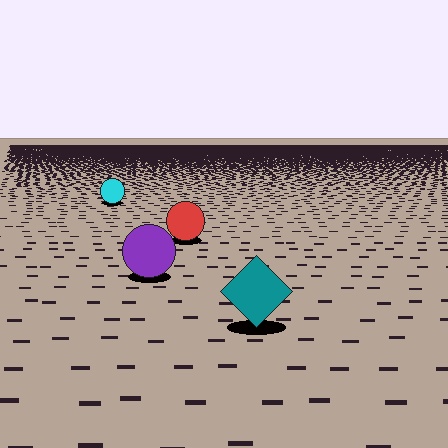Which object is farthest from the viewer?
The cyan circle is farthest from the viewer. It appears smaller and the ground texture around it is denser.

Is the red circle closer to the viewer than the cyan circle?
Yes. The red circle is closer — you can tell from the texture gradient: the ground texture is coarser near it.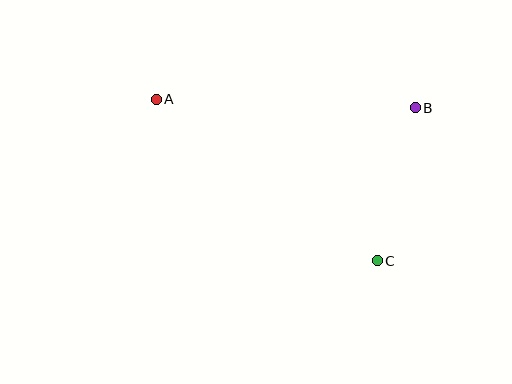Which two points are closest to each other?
Points B and C are closest to each other.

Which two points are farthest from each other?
Points A and C are farthest from each other.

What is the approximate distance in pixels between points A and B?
The distance between A and B is approximately 259 pixels.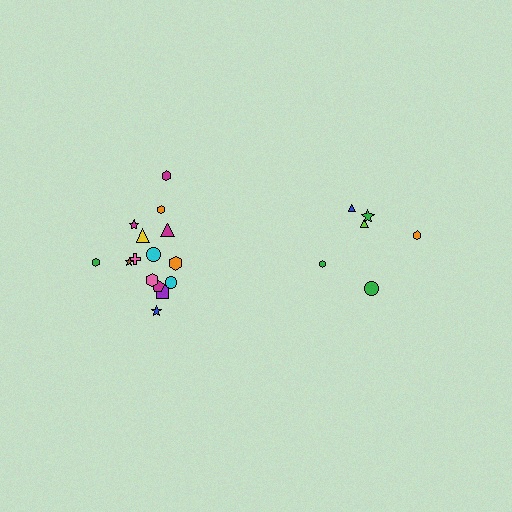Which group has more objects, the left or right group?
The left group.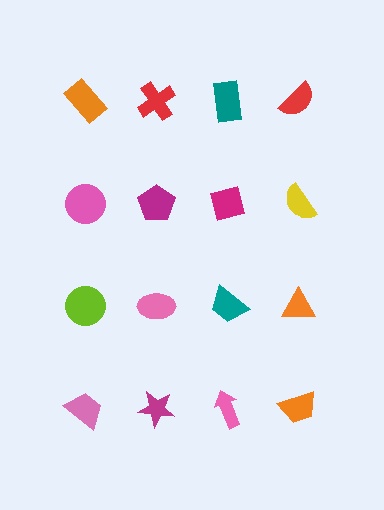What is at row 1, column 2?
A red cross.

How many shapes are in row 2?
4 shapes.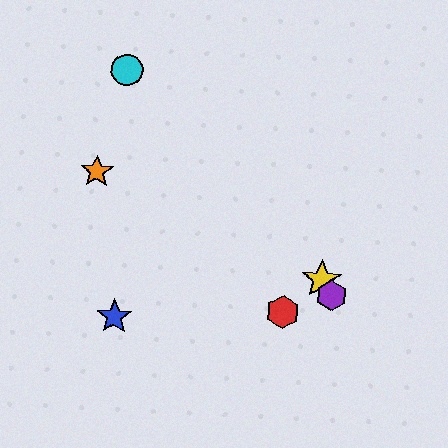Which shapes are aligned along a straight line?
The green star, the yellow star, the purple hexagon are aligned along a straight line.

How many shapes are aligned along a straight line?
3 shapes (the green star, the yellow star, the purple hexagon) are aligned along a straight line.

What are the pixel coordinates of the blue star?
The blue star is at (114, 317).